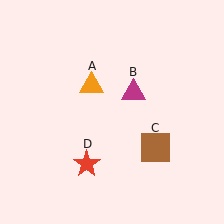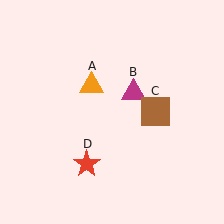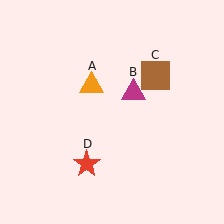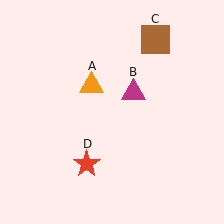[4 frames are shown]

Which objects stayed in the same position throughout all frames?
Orange triangle (object A) and magenta triangle (object B) and red star (object D) remained stationary.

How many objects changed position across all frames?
1 object changed position: brown square (object C).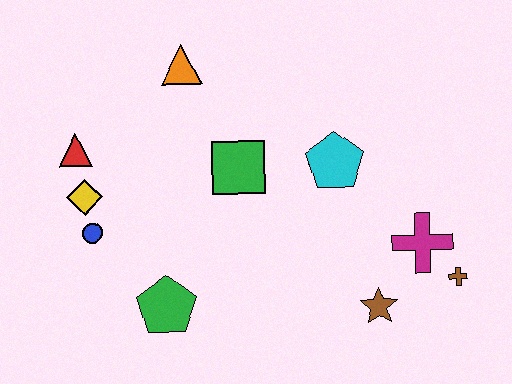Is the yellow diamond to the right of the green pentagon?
No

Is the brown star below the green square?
Yes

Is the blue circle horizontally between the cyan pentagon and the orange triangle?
No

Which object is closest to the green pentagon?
The blue circle is closest to the green pentagon.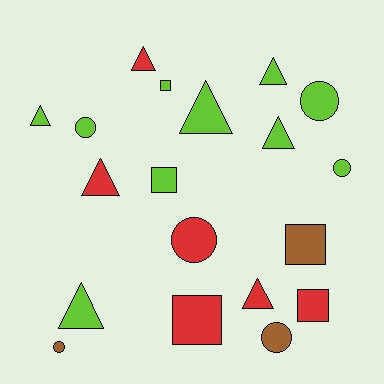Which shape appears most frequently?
Triangle, with 8 objects.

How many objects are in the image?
There are 19 objects.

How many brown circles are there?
There are 2 brown circles.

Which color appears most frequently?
Lime, with 10 objects.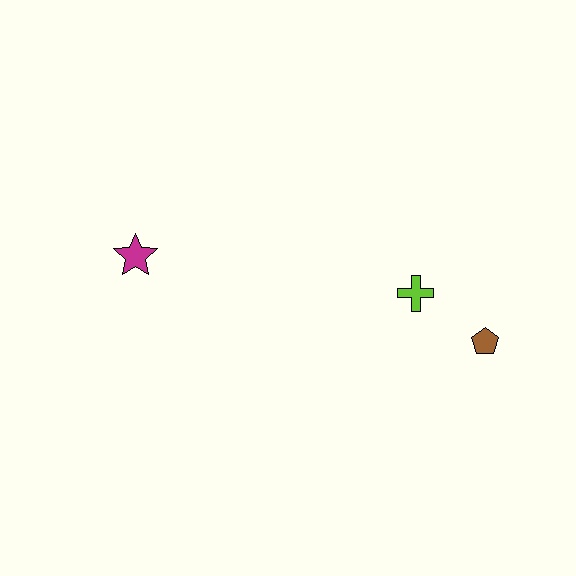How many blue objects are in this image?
There are no blue objects.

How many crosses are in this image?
There is 1 cross.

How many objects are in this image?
There are 3 objects.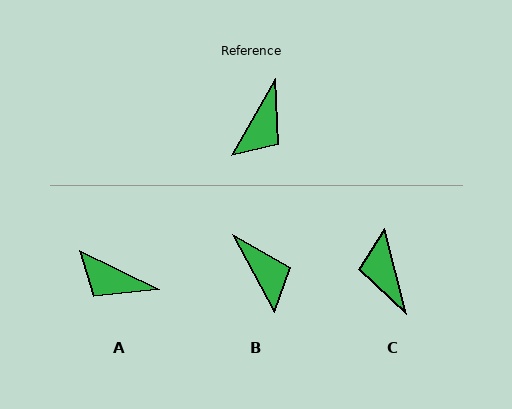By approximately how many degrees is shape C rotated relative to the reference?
Approximately 136 degrees clockwise.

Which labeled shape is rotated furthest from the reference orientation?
C, about 136 degrees away.